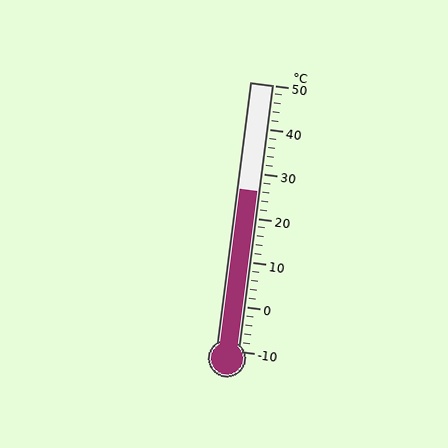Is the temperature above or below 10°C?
The temperature is above 10°C.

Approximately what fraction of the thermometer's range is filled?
The thermometer is filled to approximately 60% of its range.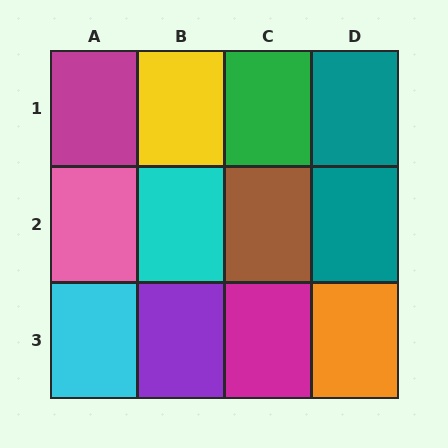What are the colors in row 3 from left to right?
Cyan, purple, magenta, orange.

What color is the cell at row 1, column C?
Green.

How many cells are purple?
1 cell is purple.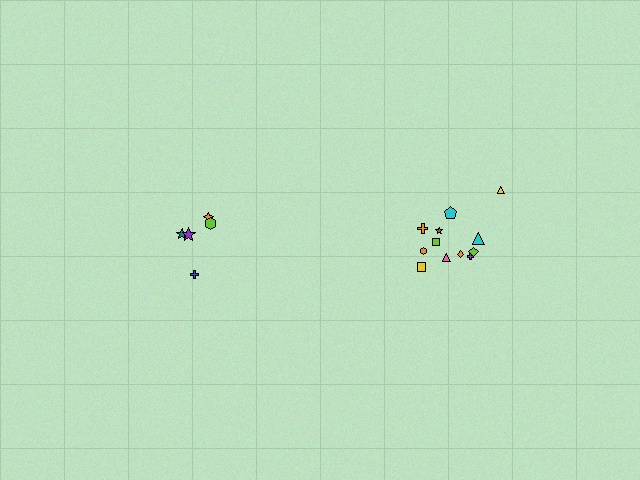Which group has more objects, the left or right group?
The right group.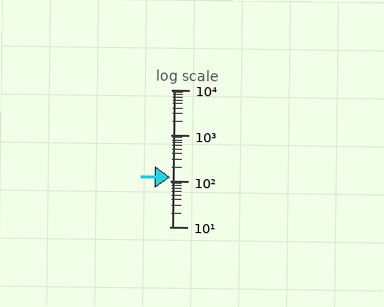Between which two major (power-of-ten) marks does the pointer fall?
The pointer is between 100 and 1000.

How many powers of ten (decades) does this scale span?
The scale spans 3 decades, from 10 to 10000.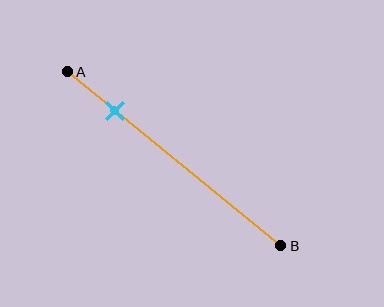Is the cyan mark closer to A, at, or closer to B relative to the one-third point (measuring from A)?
The cyan mark is closer to point A than the one-third point of segment AB.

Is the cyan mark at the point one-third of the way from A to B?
No, the mark is at about 20% from A, not at the 33% one-third point.